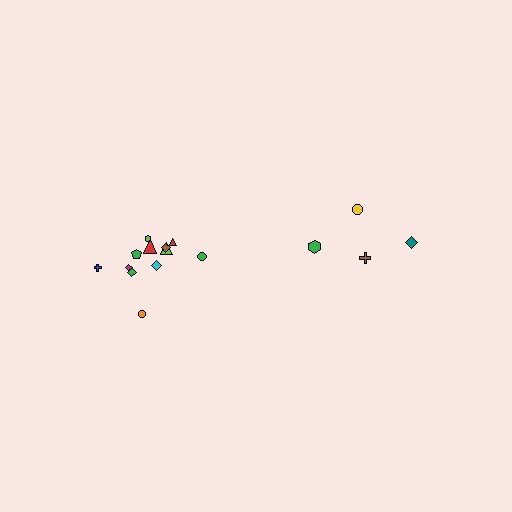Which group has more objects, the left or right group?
The left group.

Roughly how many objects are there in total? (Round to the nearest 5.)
Roughly 15 objects in total.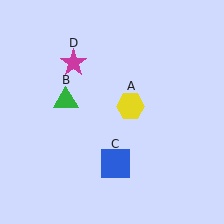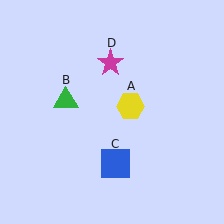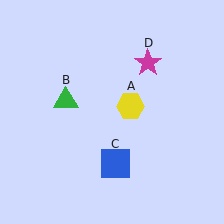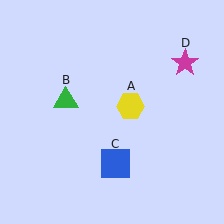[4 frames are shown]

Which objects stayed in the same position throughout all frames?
Yellow hexagon (object A) and green triangle (object B) and blue square (object C) remained stationary.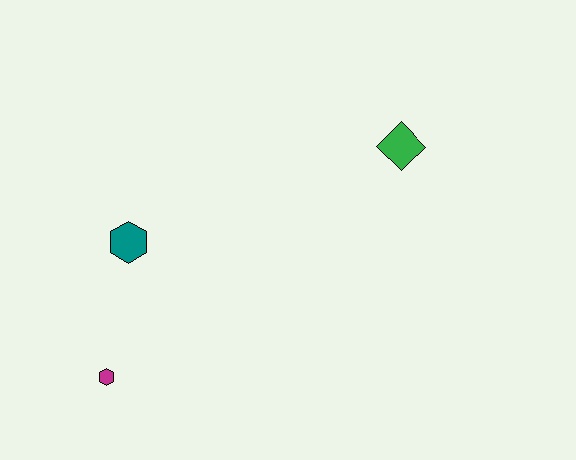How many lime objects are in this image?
There are no lime objects.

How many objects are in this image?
There are 3 objects.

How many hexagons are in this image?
There are 2 hexagons.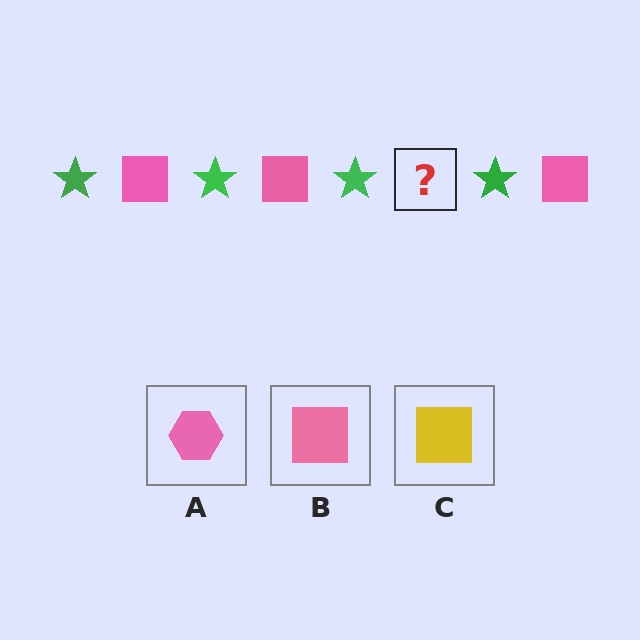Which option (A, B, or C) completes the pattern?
B.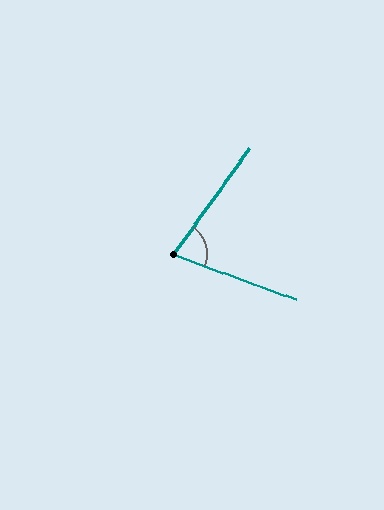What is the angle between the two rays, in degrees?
Approximately 74 degrees.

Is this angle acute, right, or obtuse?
It is acute.